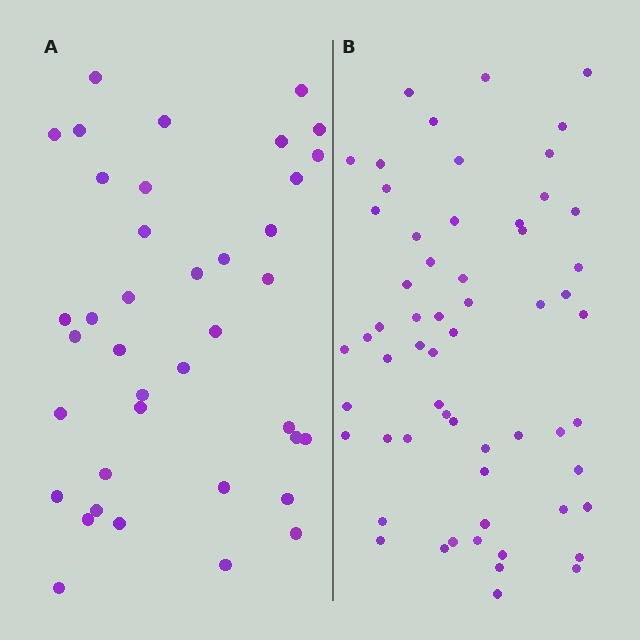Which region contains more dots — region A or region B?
Region B (the right region) has more dots.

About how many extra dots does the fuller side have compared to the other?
Region B has approximately 20 more dots than region A.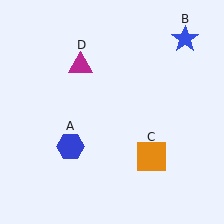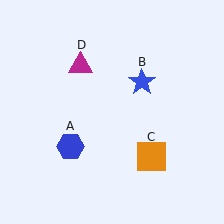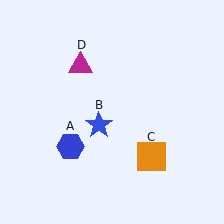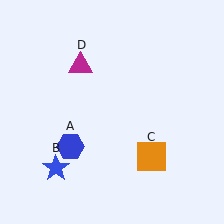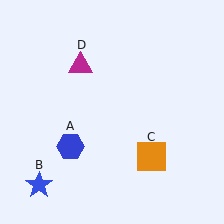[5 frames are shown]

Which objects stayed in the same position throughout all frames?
Blue hexagon (object A) and orange square (object C) and magenta triangle (object D) remained stationary.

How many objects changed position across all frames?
1 object changed position: blue star (object B).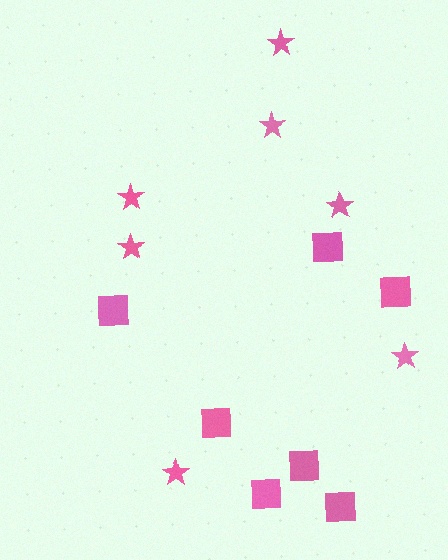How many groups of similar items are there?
There are 2 groups: one group of stars (7) and one group of squares (7).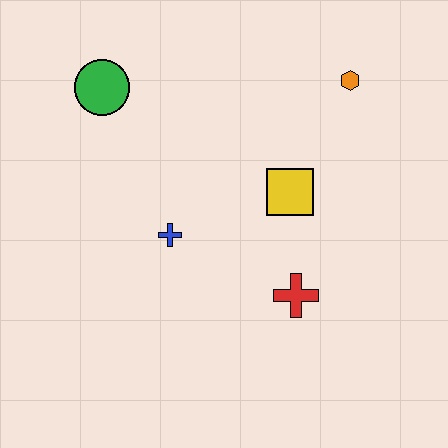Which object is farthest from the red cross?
The green circle is farthest from the red cross.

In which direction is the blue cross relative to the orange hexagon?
The blue cross is to the left of the orange hexagon.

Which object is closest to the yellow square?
The red cross is closest to the yellow square.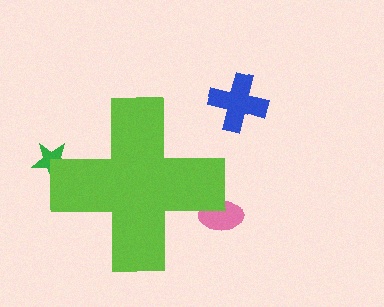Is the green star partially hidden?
Yes, the green star is partially hidden behind the lime cross.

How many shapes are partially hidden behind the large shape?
2 shapes are partially hidden.